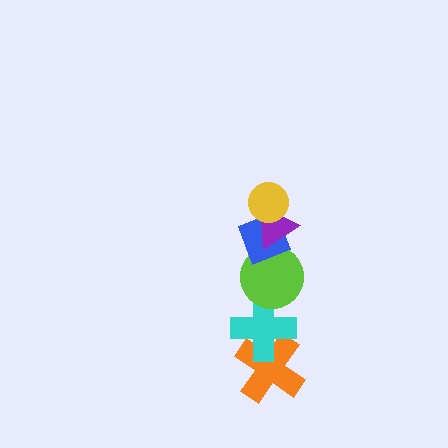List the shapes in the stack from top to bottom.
From top to bottom: the yellow circle, the purple triangle, the blue diamond, the lime circle, the cyan cross, the orange cross.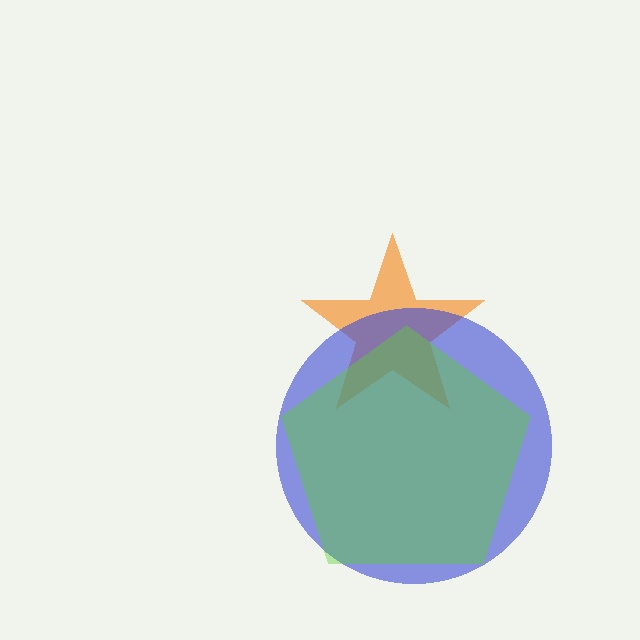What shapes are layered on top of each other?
The layered shapes are: an orange star, a blue circle, a lime pentagon.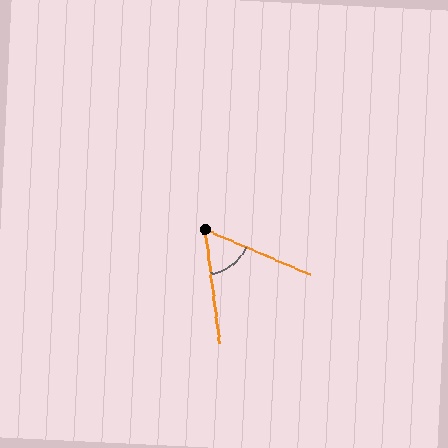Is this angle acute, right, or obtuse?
It is acute.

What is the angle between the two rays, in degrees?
Approximately 59 degrees.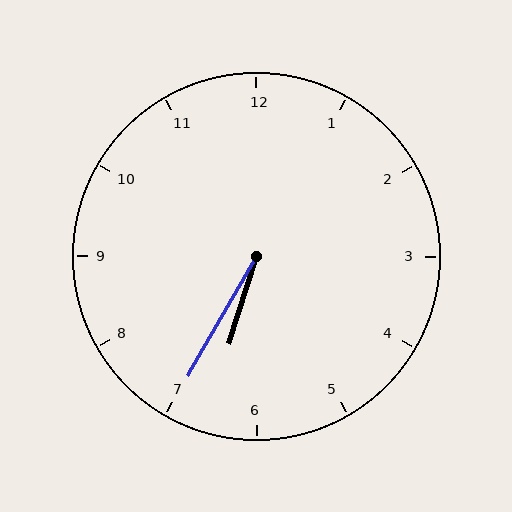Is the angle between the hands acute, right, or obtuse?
It is acute.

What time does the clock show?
6:35.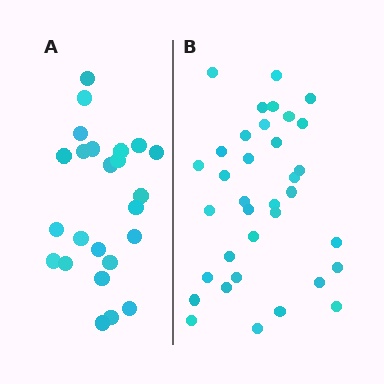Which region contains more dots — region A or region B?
Region B (the right region) has more dots.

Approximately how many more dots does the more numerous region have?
Region B has roughly 12 or so more dots than region A.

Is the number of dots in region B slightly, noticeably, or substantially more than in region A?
Region B has substantially more. The ratio is roughly 1.5 to 1.